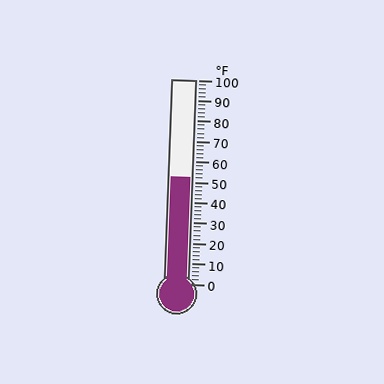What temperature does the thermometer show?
The thermometer shows approximately 52°F.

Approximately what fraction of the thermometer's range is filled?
The thermometer is filled to approximately 50% of its range.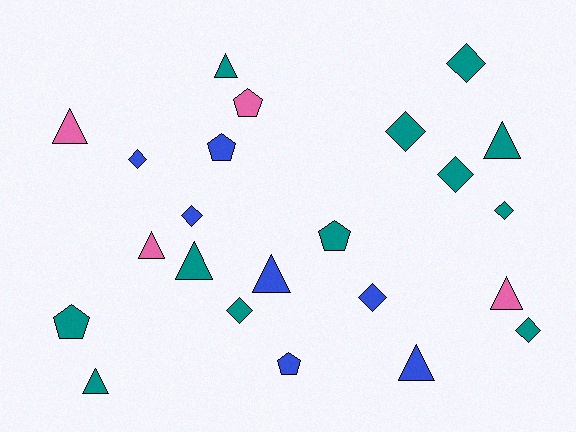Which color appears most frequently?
Teal, with 12 objects.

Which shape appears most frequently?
Diamond, with 9 objects.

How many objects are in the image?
There are 23 objects.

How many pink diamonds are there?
There are no pink diamonds.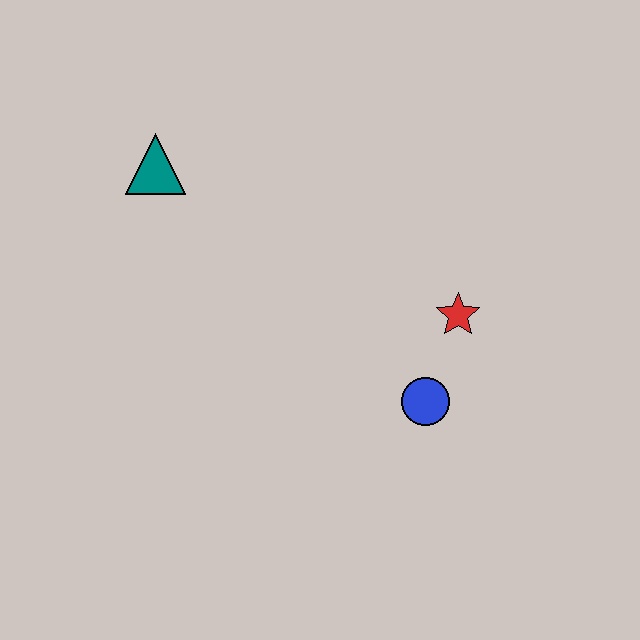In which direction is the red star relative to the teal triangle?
The red star is to the right of the teal triangle.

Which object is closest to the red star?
The blue circle is closest to the red star.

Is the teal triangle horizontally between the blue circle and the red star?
No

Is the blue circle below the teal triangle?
Yes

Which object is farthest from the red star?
The teal triangle is farthest from the red star.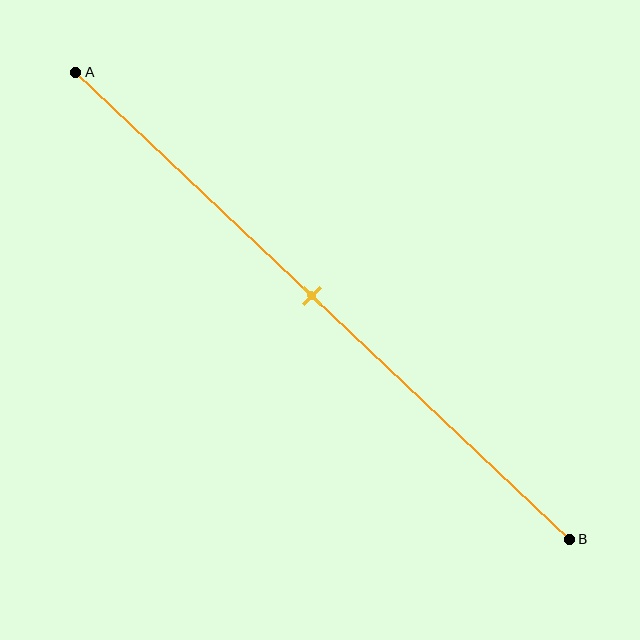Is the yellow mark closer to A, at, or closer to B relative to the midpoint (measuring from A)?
The yellow mark is approximately at the midpoint of segment AB.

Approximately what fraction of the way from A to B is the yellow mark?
The yellow mark is approximately 50% of the way from A to B.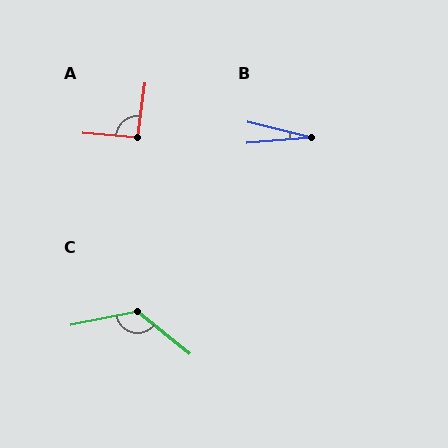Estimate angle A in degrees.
Approximately 94 degrees.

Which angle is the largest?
C, at approximately 130 degrees.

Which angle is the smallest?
B, at approximately 19 degrees.